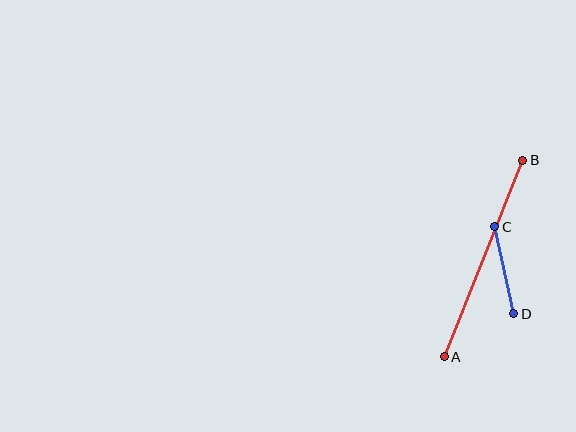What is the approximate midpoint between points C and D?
The midpoint is at approximately (504, 270) pixels.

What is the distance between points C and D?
The distance is approximately 89 pixels.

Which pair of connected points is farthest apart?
Points A and B are farthest apart.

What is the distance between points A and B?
The distance is approximately 211 pixels.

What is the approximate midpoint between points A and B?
The midpoint is at approximately (484, 258) pixels.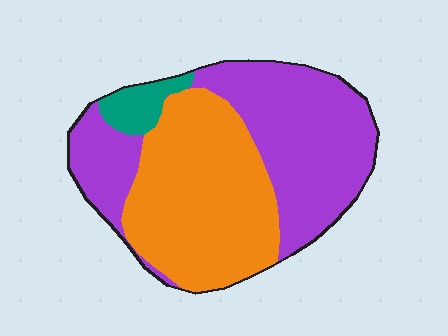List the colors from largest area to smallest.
From largest to smallest: purple, orange, teal.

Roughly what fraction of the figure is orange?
Orange takes up between a quarter and a half of the figure.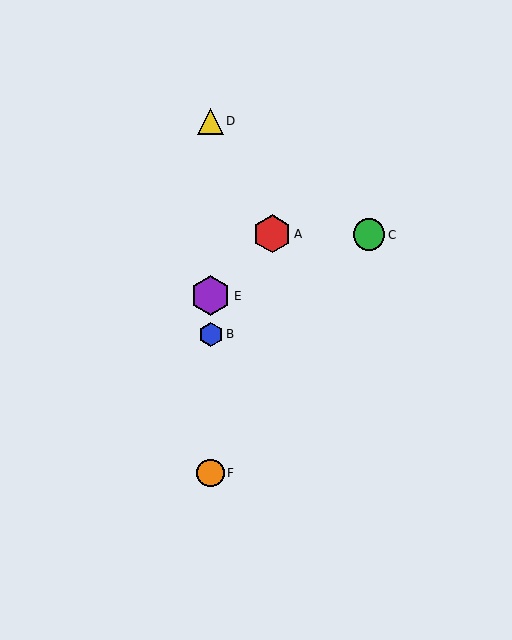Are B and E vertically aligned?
Yes, both are at x≈211.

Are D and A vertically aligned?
No, D is at x≈211 and A is at x≈272.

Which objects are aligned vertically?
Objects B, D, E, F are aligned vertically.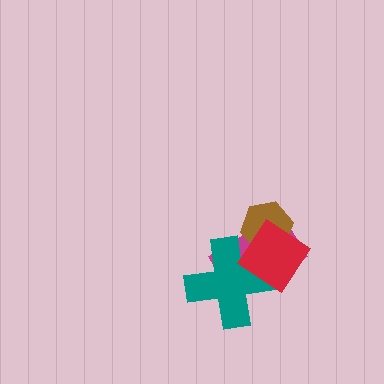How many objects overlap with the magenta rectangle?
3 objects overlap with the magenta rectangle.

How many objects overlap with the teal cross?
2 objects overlap with the teal cross.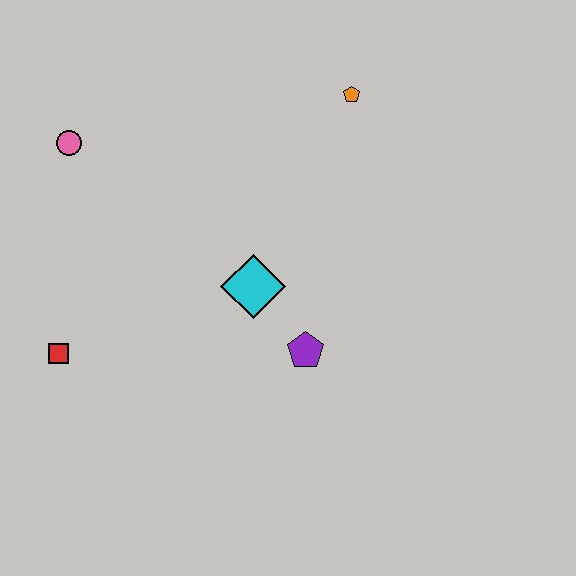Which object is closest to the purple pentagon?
The cyan diamond is closest to the purple pentagon.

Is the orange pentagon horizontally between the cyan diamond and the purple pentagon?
No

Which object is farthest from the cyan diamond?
The pink circle is farthest from the cyan diamond.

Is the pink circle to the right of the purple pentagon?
No